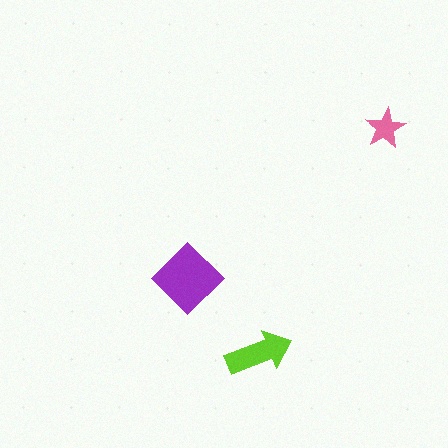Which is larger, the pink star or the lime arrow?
The lime arrow.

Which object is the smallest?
The pink star.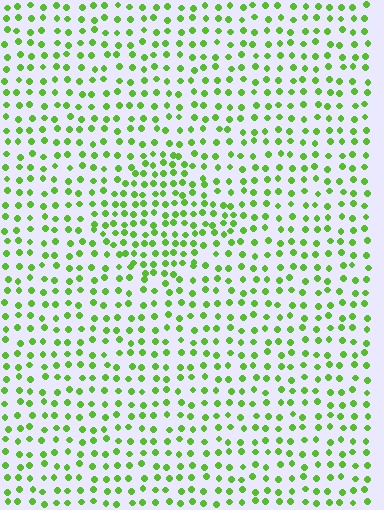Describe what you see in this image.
The image contains small lime elements arranged at two different densities. A diamond-shaped region is visible where the elements are more densely packed than the surrounding area.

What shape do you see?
I see a diamond.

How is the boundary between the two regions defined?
The boundary is defined by a change in element density (approximately 1.6x ratio). All elements are the same color, size, and shape.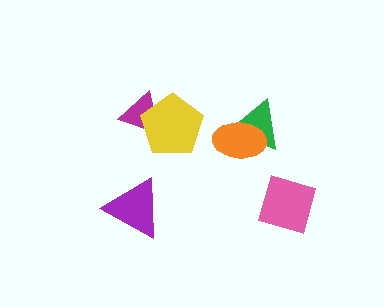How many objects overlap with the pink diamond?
0 objects overlap with the pink diamond.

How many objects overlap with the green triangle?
1 object overlaps with the green triangle.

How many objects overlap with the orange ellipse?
1 object overlaps with the orange ellipse.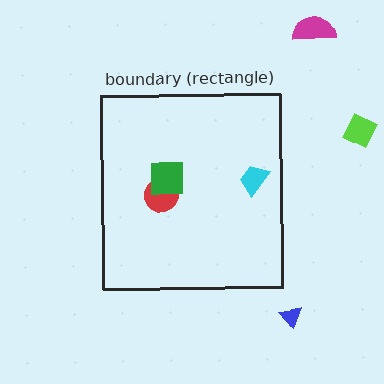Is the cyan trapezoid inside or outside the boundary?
Inside.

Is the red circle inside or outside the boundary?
Inside.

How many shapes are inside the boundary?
3 inside, 3 outside.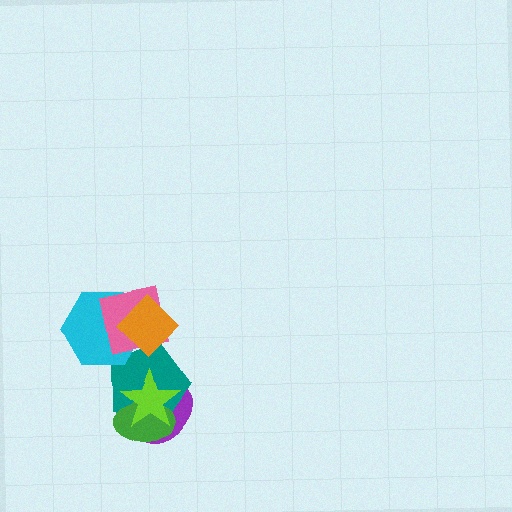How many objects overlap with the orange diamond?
3 objects overlap with the orange diamond.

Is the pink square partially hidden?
Yes, it is partially covered by another shape.